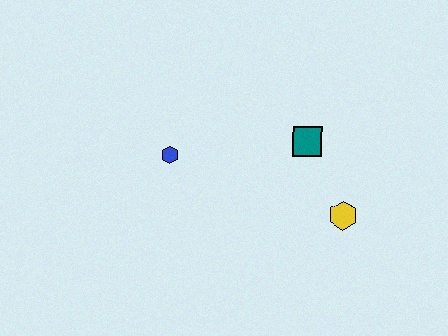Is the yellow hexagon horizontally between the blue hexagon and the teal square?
No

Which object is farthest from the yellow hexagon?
The blue hexagon is farthest from the yellow hexagon.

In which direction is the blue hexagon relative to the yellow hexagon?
The blue hexagon is to the left of the yellow hexagon.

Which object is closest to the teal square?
The yellow hexagon is closest to the teal square.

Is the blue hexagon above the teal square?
No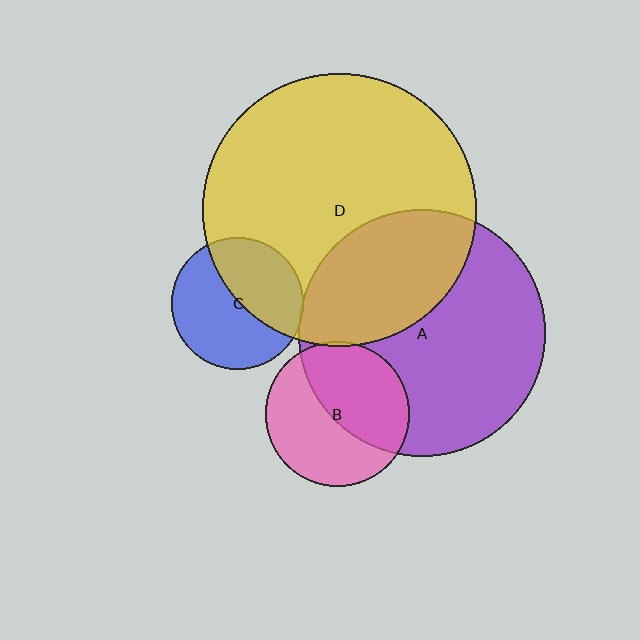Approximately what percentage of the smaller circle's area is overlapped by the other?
Approximately 50%.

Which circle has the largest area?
Circle D (yellow).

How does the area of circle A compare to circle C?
Approximately 3.5 times.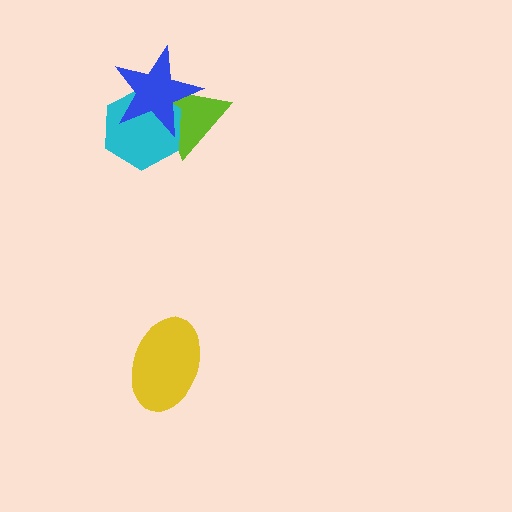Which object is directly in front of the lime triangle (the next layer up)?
The cyan hexagon is directly in front of the lime triangle.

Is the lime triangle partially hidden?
Yes, it is partially covered by another shape.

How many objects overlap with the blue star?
2 objects overlap with the blue star.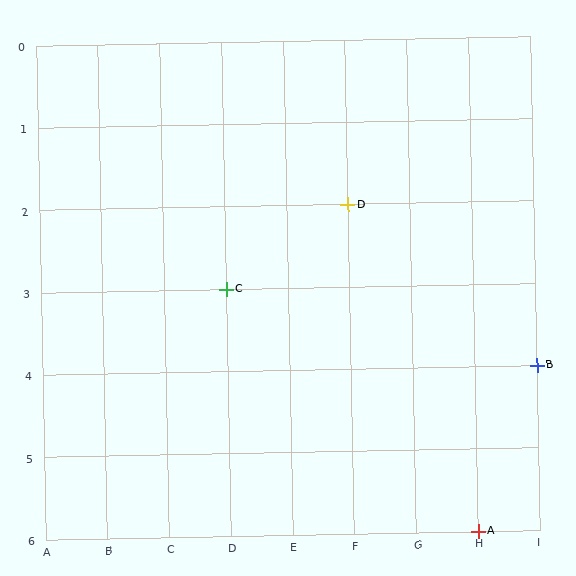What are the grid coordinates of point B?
Point B is at grid coordinates (I, 4).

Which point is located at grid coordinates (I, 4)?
Point B is at (I, 4).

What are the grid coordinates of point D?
Point D is at grid coordinates (F, 2).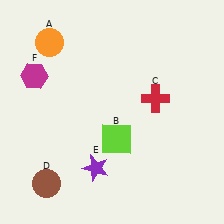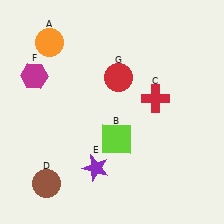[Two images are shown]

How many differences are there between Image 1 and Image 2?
There is 1 difference between the two images.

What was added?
A red circle (G) was added in Image 2.